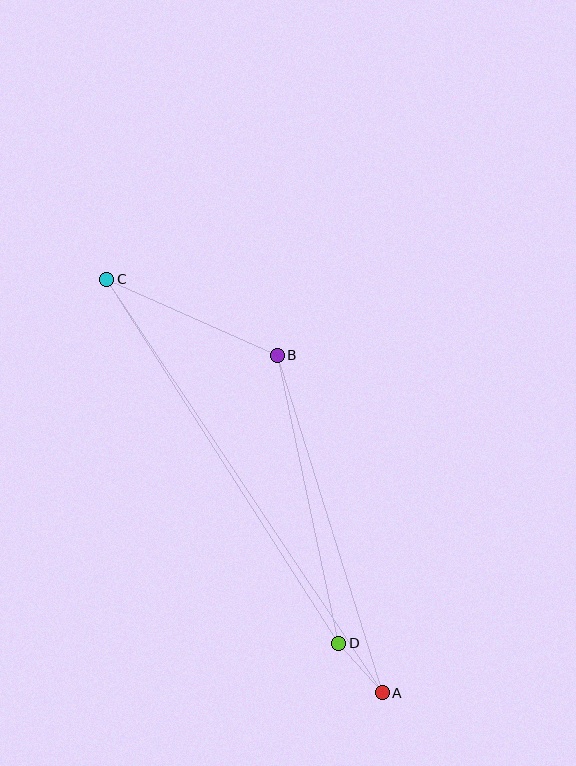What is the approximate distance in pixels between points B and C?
The distance between B and C is approximately 187 pixels.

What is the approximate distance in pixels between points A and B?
The distance between A and B is approximately 353 pixels.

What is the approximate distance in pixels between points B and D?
The distance between B and D is approximately 294 pixels.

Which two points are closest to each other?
Points A and D are closest to each other.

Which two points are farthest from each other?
Points A and C are farthest from each other.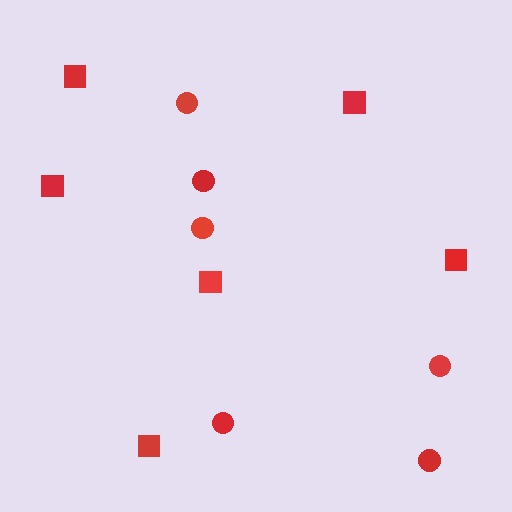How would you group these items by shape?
There are 2 groups: one group of squares (6) and one group of circles (6).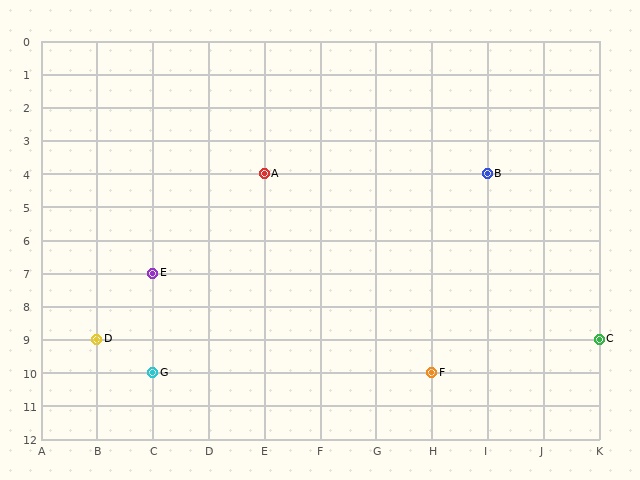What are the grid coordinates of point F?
Point F is at grid coordinates (H, 10).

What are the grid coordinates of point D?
Point D is at grid coordinates (B, 9).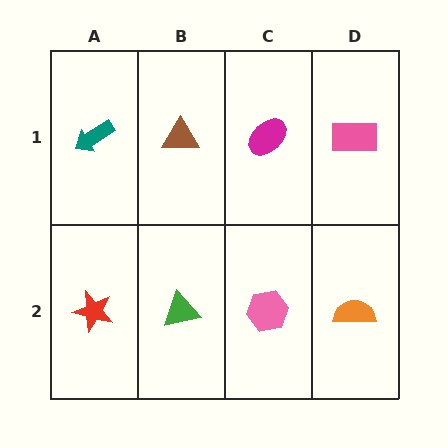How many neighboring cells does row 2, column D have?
2.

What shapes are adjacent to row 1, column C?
A pink hexagon (row 2, column C), a brown triangle (row 1, column B), a pink rectangle (row 1, column D).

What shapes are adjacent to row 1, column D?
An orange semicircle (row 2, column D), a magenta ellipse (row 1, column C).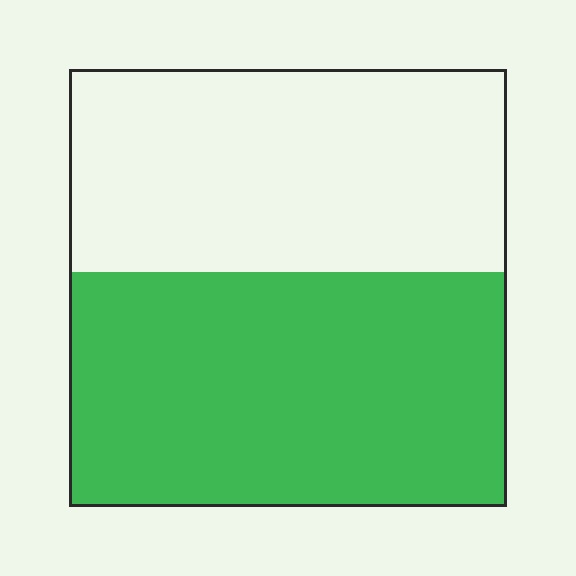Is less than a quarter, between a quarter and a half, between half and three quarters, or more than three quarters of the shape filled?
Between half and three quarters.